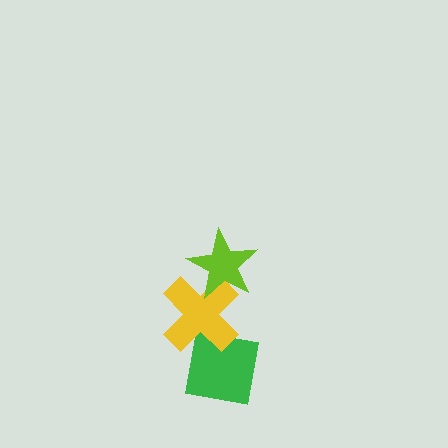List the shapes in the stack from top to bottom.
From top to bottom: the lime star, the yellow cross, the green square.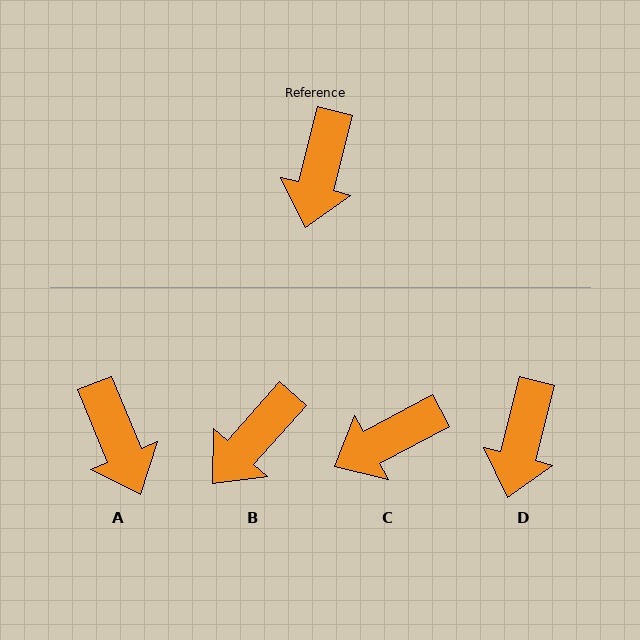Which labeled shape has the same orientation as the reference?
D.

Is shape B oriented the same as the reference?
No, it is off by about 27 degrees.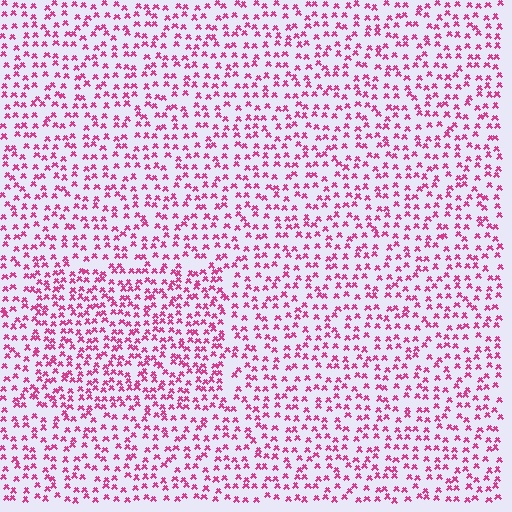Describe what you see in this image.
The image contains small magenta elements arranged at two different densities. A rectangle-shaped region is visible where the elements are more densely packed than the surrounding area.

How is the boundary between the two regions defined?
The boundary is defined by a change in element density (approximately 1.4x ratio). All elements are the same color, size, and shape.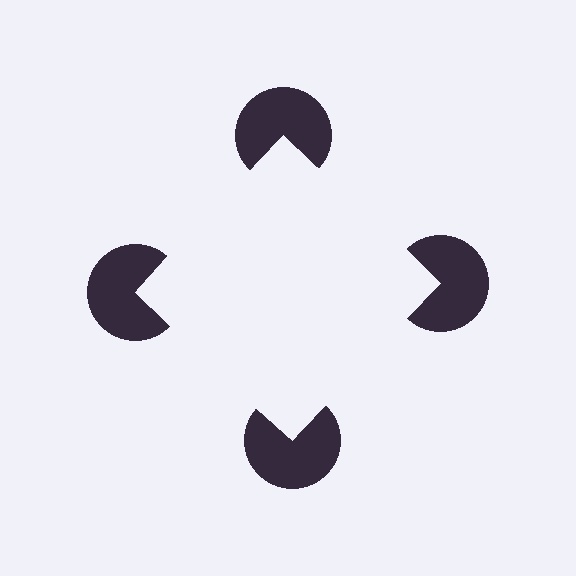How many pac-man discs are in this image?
There are 4 — one at each vertex of the illusory square.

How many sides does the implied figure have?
4 sides.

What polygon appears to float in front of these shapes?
An illusory square — its edges are inferred from the aligned wedge cuts in the pac-man discs, not physically drawn.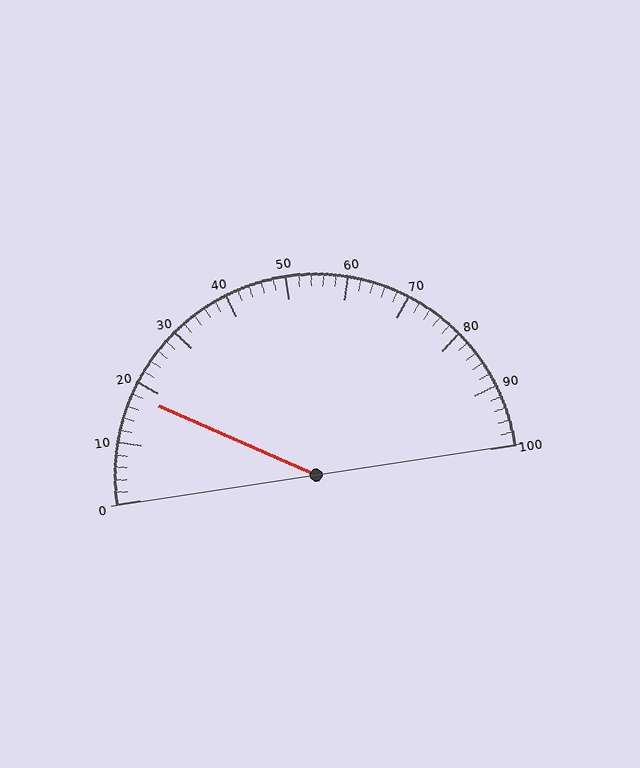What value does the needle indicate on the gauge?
The needle indicates approximately 18.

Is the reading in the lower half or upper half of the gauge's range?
The reading is in the lower half of the range (0 to 100).